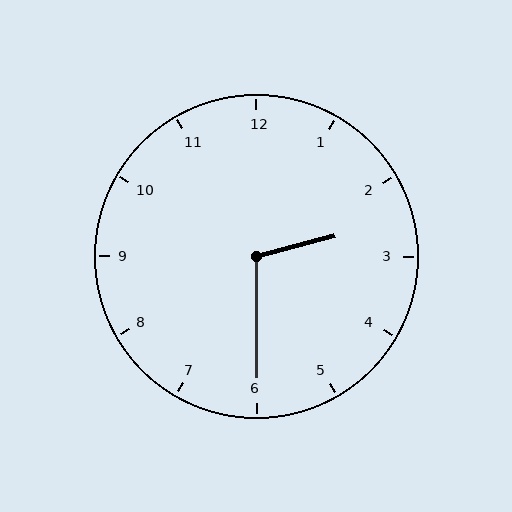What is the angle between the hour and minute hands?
Approximately 105 degrees.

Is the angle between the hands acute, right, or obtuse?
It is obtuse.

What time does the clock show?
2:30.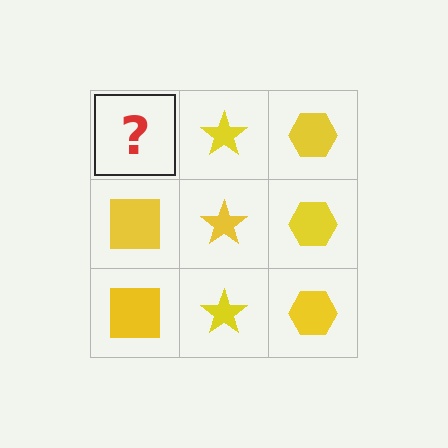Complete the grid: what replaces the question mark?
The question mark should be replaced with a yellow square.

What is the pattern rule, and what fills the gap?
The rule is that each column has a consistent shape. The gap should be filled with a yellow square.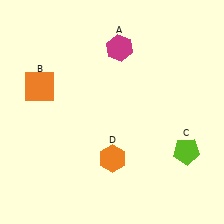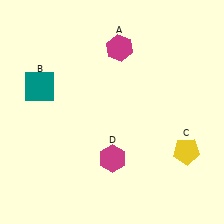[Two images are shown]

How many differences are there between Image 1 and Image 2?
There are 3 differences between the two images.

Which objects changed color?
B changed from orange to teal. C changed from lime to yellow. D changed from orange to magenta.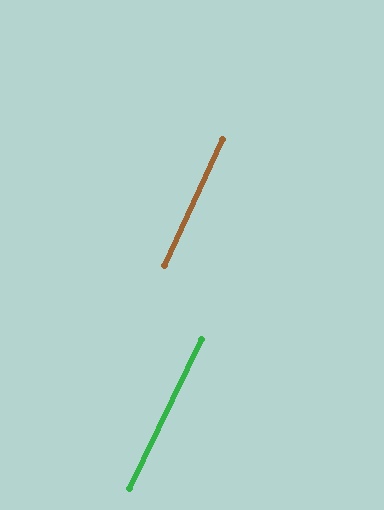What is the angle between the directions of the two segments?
Approximately 1 degree.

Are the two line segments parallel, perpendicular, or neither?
Parallel — their directions differ by only 1.3°.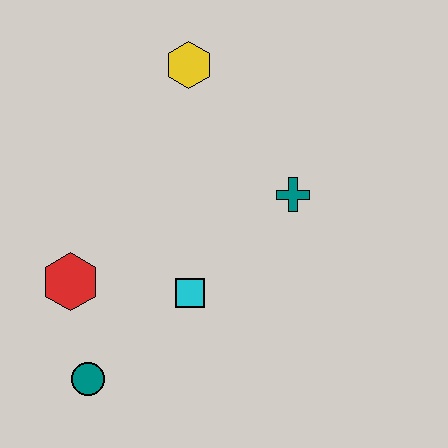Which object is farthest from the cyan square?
The yellow hexagon is farthest from the cyan square.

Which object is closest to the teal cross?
The cyan square is closest to the teal cross.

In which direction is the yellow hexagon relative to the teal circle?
The yellow hexagon is above the teal circle.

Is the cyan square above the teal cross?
No